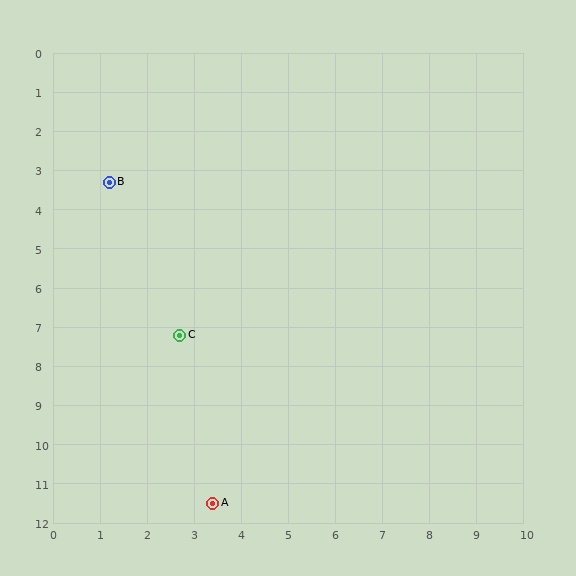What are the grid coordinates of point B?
Point B is at approximately (1.2, 3.3).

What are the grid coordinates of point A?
Point A is at approximately (3.4, 11.5).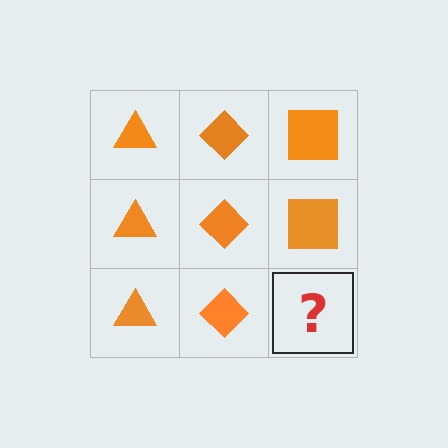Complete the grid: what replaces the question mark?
The question mark should be replaced with an orange square.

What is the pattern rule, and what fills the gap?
The rule is that each column has a consistent shape. The gap should be filled with an orange square.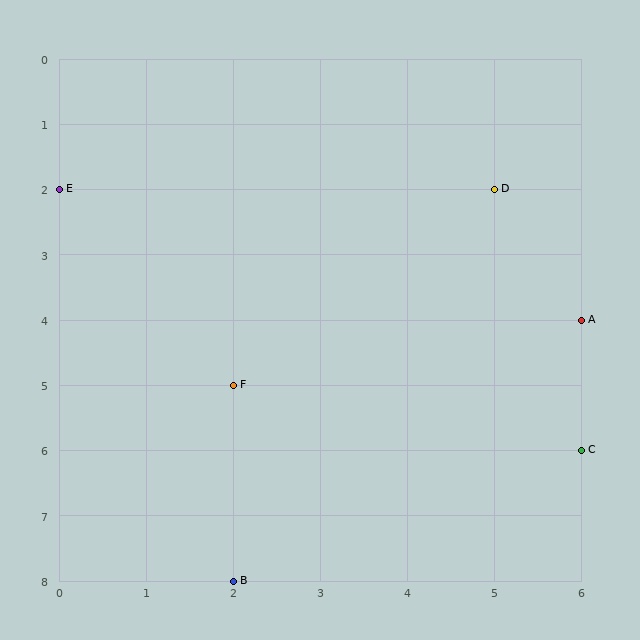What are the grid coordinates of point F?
Point F is at grid coordinates (2, 5).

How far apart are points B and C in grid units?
Points B and C are 4 columns and 2 rows apart (about 4.5 grid units diagonally).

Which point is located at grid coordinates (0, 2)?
Point E is at (0, 2).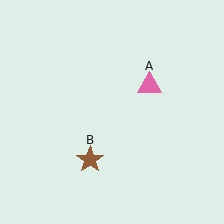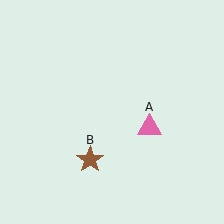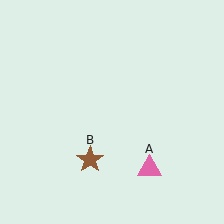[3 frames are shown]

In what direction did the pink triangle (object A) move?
The pink triangle (object A) moved down.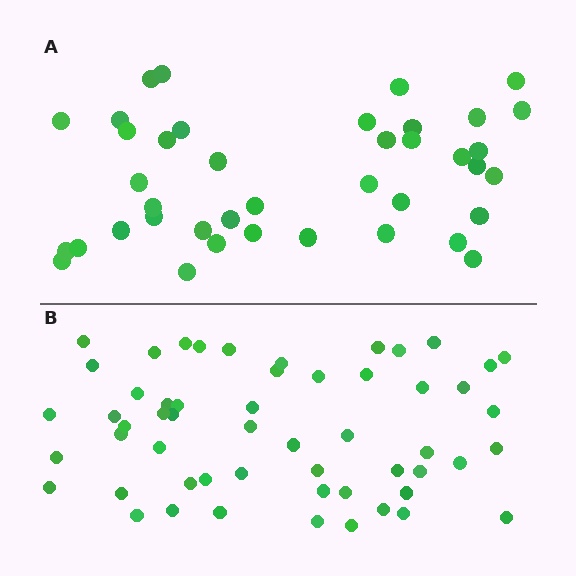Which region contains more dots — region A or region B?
Region B (the bottom region) has more dots.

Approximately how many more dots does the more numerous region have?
Region B has approximately 15 more dots than region A.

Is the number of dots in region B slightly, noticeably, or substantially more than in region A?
Region B has noticeably more, but not dramatically so. The ratio is roughly 1.4 to 1.